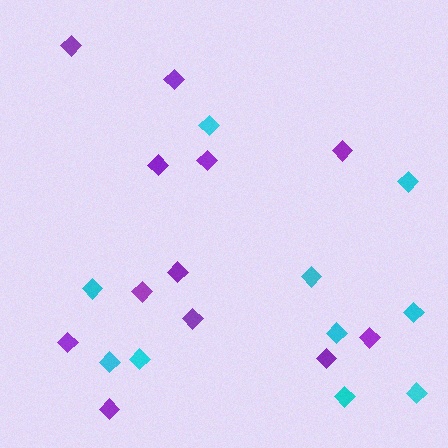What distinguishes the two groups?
There are 2 groups: one group of purple diamonds (12) and one group of cyan diamonds (10).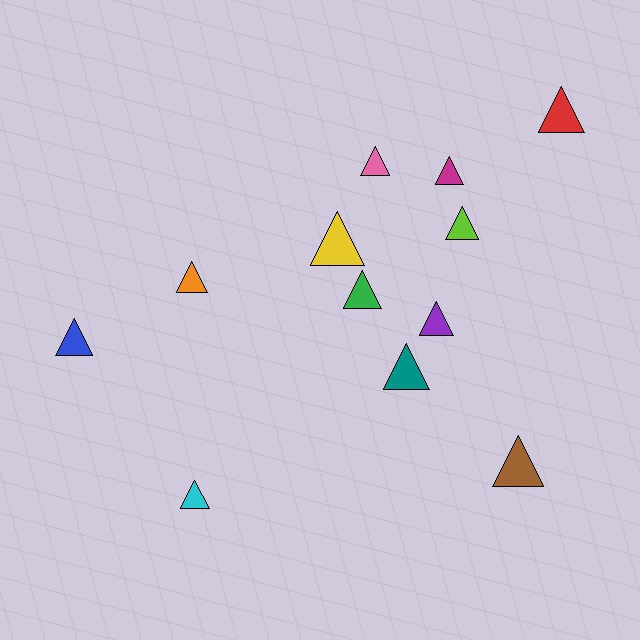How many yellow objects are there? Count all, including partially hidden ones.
There is 1 yellow object.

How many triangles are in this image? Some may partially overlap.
There are 12 triangles.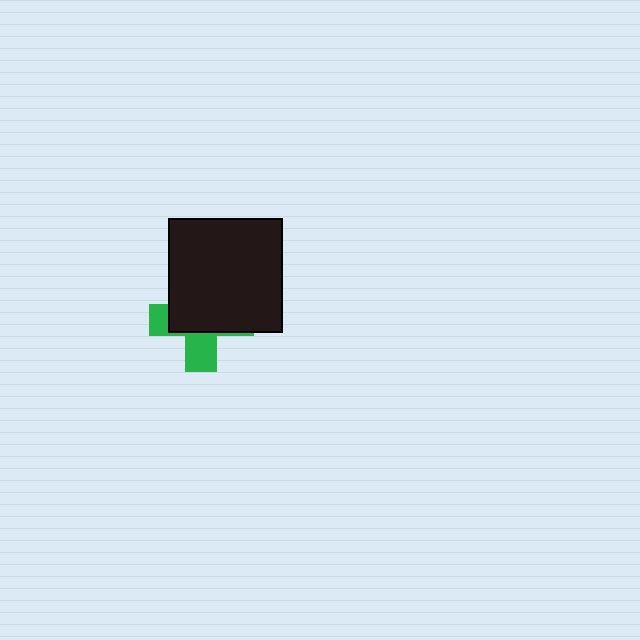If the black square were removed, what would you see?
You would see the complete green cross.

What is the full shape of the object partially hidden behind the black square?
The partially hidden object is a green cross.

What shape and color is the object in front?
The object in front is a black square.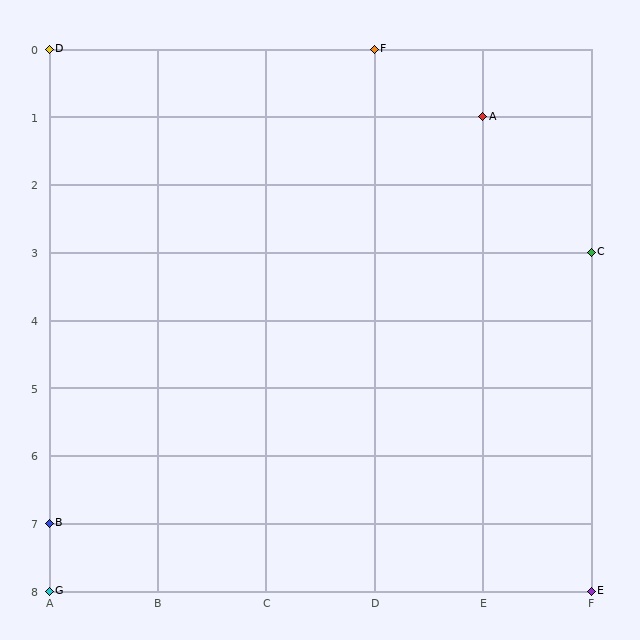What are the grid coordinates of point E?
Point E is at grid coordinates (F, 8).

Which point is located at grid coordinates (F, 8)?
Point E is at (F, 8).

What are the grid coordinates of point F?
Point F is at grid coordinates (D, 0).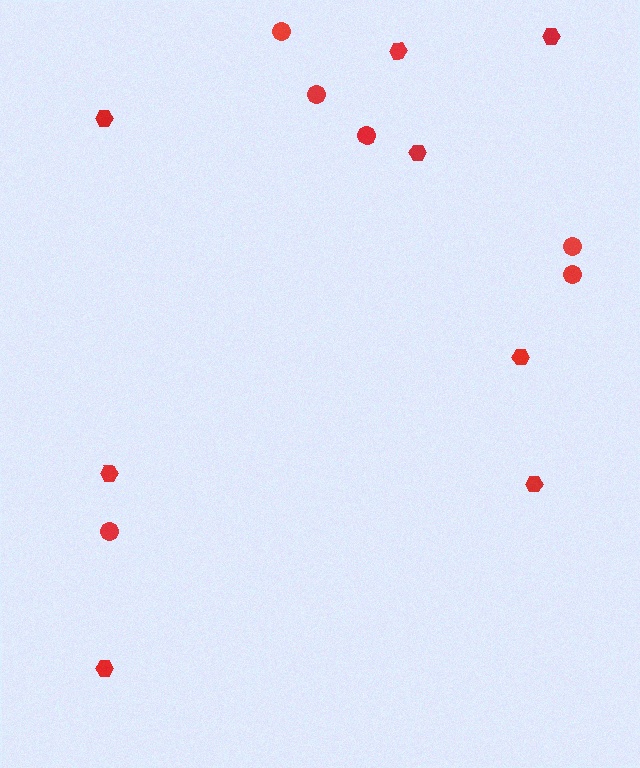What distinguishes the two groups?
There are 2 groups: one group of circles (6) and one group of hexagons (8).